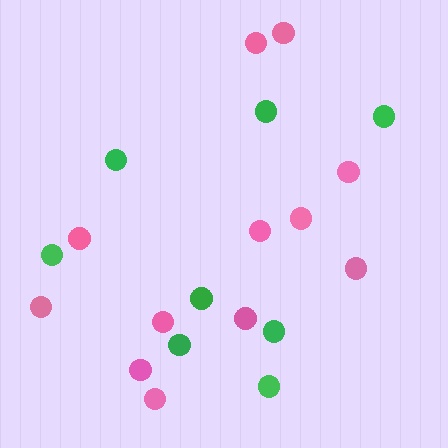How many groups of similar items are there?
There are 2 groups: one group of green circles (8) and one group of pink circles (12).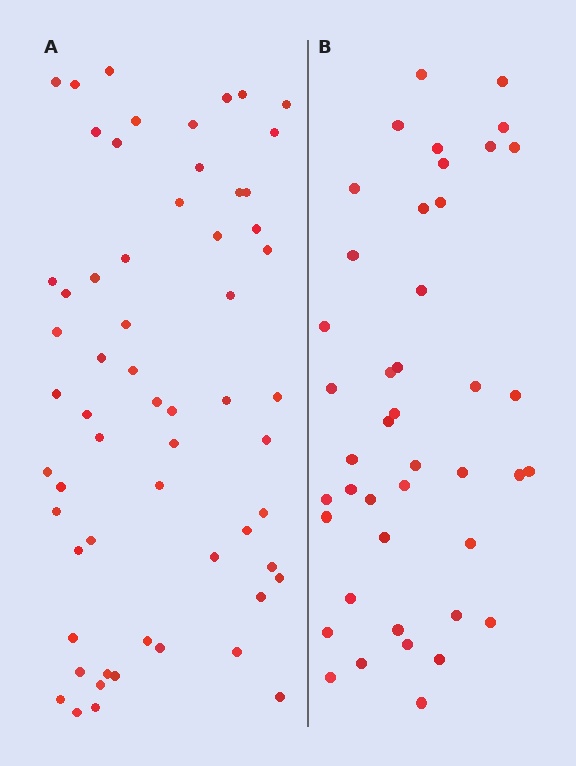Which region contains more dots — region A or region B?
Region A (the left region) has more dots.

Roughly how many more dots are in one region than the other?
Region A has approximately 15 more dots than region B.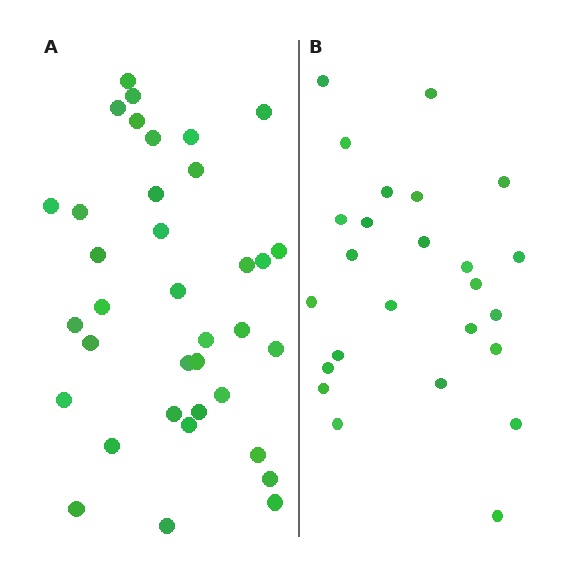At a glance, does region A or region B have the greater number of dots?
Region A (the left region) has more dots.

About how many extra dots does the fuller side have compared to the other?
Region A has roughly 12 or so more dots than region B.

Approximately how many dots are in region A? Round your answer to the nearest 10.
About 40 dots. (The exact count is 36, which rounds to 40.)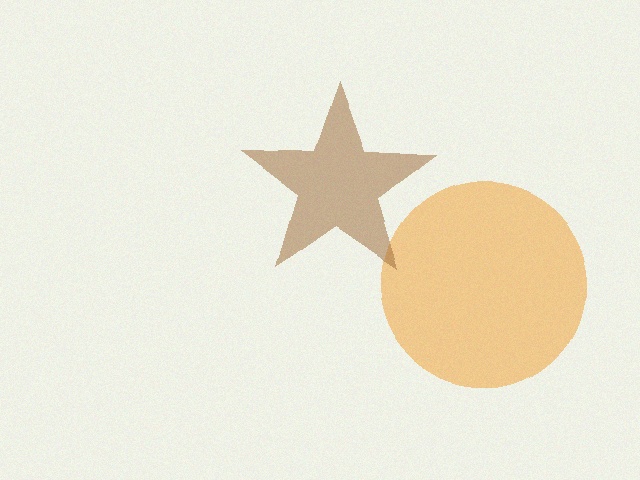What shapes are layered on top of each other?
The layered shapes are: an orange circle, a brown star.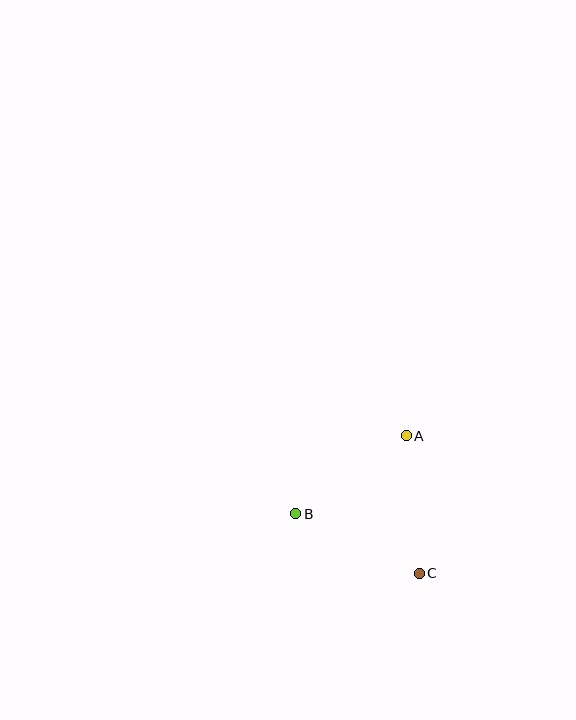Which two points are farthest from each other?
Points A and C are farthest from each other.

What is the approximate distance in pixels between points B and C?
The distance between B and C is approximately 137 pixels.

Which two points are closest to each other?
Points A and B are closest to each other.